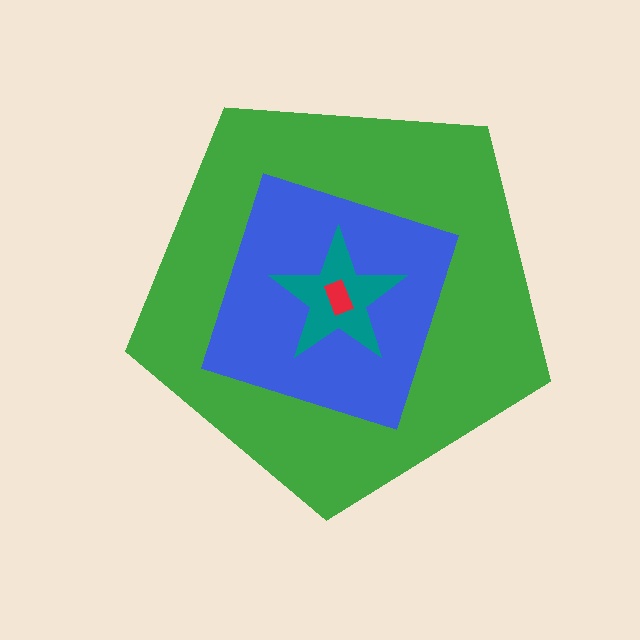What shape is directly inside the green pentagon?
The blue square.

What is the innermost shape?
The red rectangle.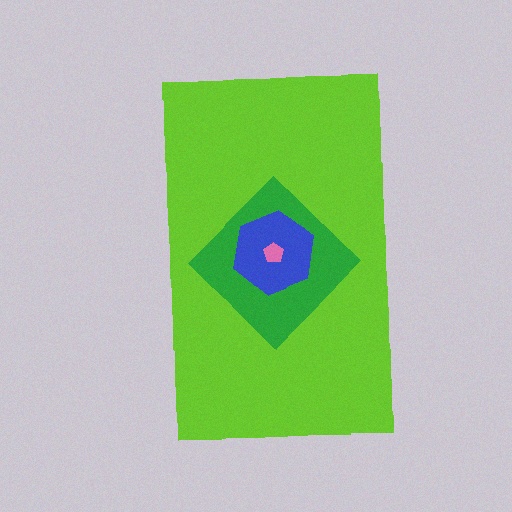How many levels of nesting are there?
4.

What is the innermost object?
The pink pentagon.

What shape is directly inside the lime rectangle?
The green diamond.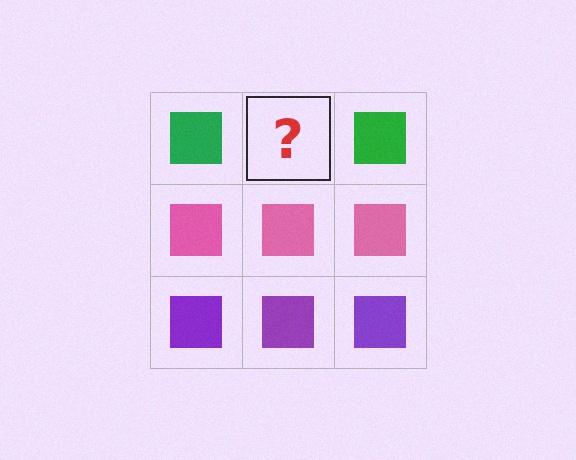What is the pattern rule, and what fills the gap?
The rule is that each row has a consistent color. The gap should be filled with a green square.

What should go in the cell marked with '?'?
The missing cell should contain a green square.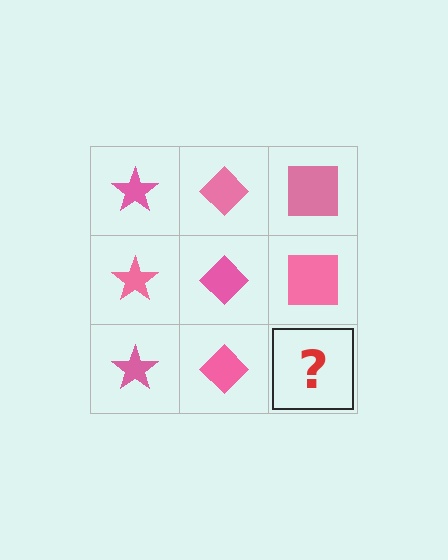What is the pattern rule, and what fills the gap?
The rule is that each column has a consistent shape. The gap should be filled with a pink square.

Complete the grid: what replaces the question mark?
The question mark should be replaced with a pink square.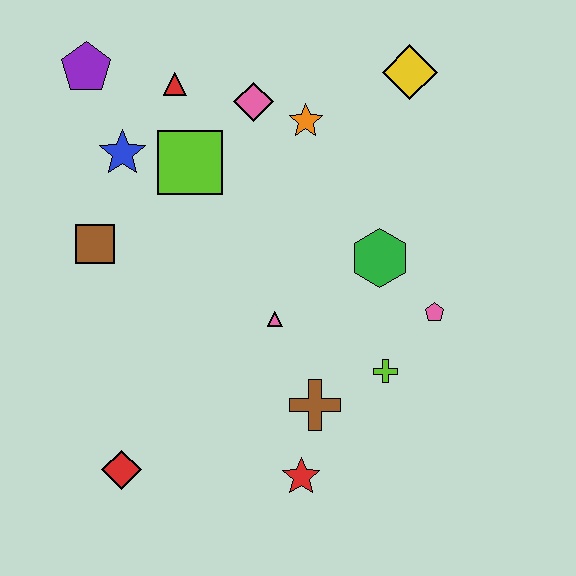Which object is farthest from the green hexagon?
The purple pentagon is farthest from the green hexagon.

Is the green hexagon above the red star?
Yes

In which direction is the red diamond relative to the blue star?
The red diamond is below the blue star.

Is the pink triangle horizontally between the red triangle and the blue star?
No